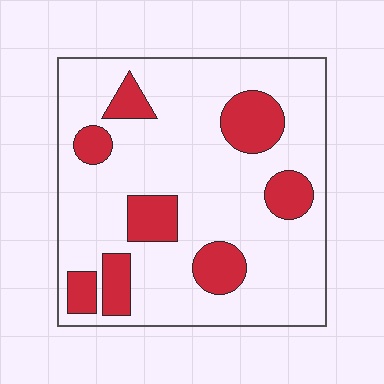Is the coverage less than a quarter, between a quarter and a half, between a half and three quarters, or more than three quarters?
Less than a quarter.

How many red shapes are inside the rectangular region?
8.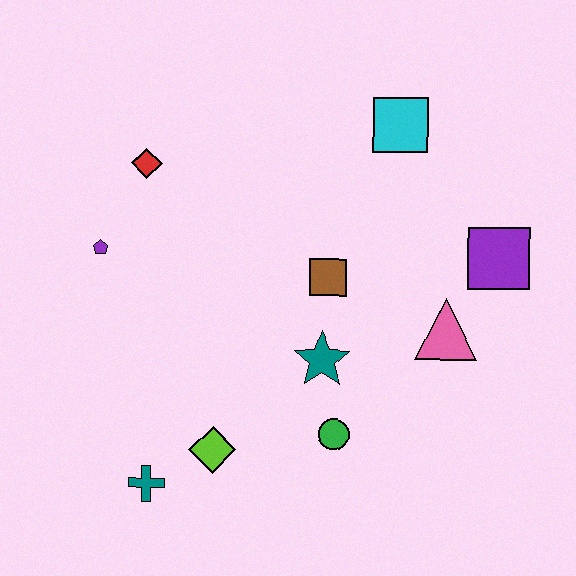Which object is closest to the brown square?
The teal star is closest to the brown square.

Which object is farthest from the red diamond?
The purple square is farthest from the red diamond.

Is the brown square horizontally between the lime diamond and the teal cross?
No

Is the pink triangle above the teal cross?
Yes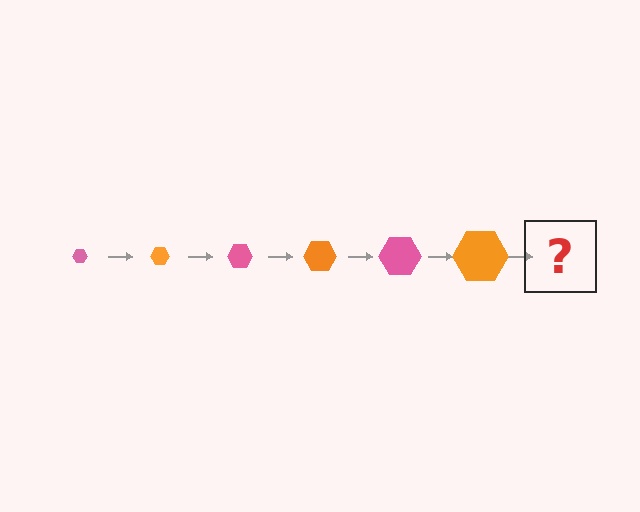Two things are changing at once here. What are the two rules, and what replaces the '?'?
The two rules are that the hexagon grows larger each step and the color cycles through pink and orange. The '?' should be a pink hexagon, larger than the previous one.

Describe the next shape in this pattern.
It should be a pink hexagon, larger than the previous one.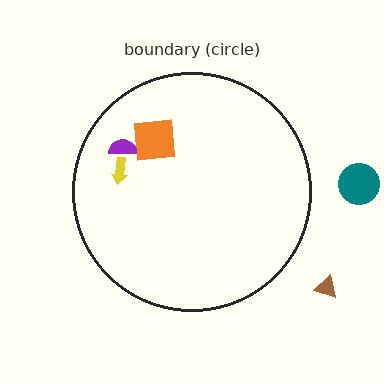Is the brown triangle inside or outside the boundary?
Outside.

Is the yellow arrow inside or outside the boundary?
Inside.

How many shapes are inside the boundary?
3 inside, 2 outside.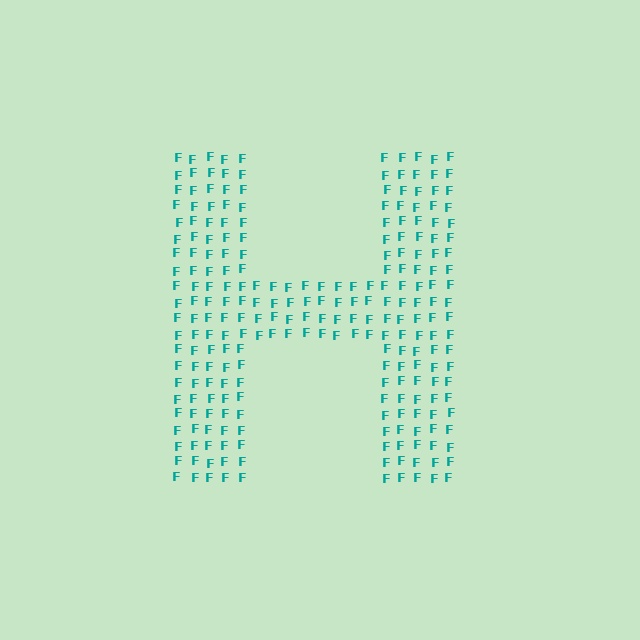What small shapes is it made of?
It is made of small letter F's.